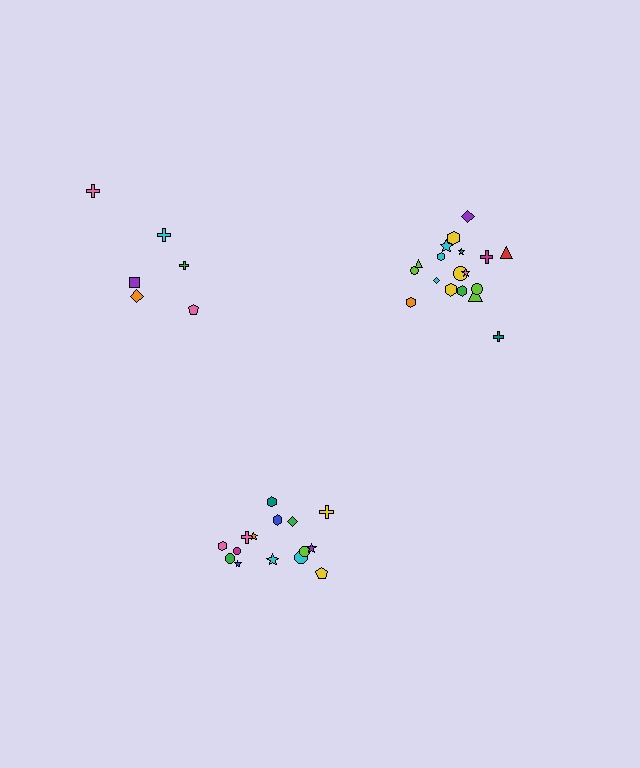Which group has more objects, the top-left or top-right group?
The top-right group.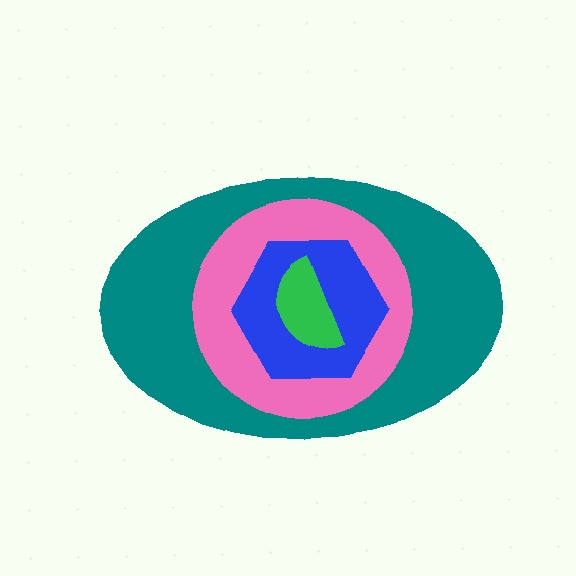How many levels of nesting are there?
4.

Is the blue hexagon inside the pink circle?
Yes.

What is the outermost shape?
The teal ellipse.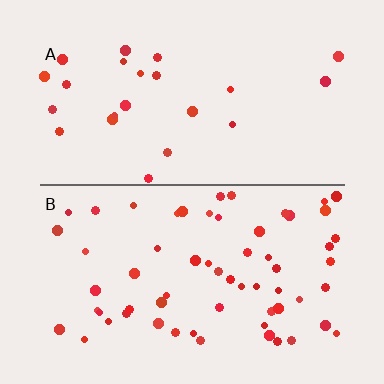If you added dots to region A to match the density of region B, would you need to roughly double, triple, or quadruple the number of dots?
Approximately triple.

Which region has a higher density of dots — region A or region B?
B (the bottom).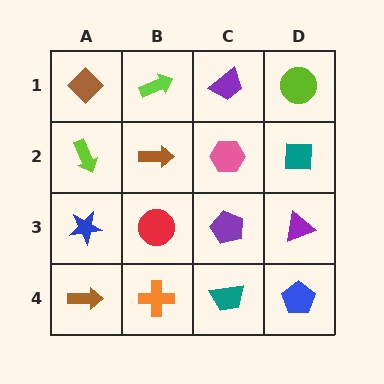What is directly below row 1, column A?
A lime arrow.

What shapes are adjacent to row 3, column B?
A brown arrow (row 2, column B), an orange cross (row 4, column B), a blue star (row 3, column A), a purple pentagon (row 3, column C).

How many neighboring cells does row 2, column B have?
4.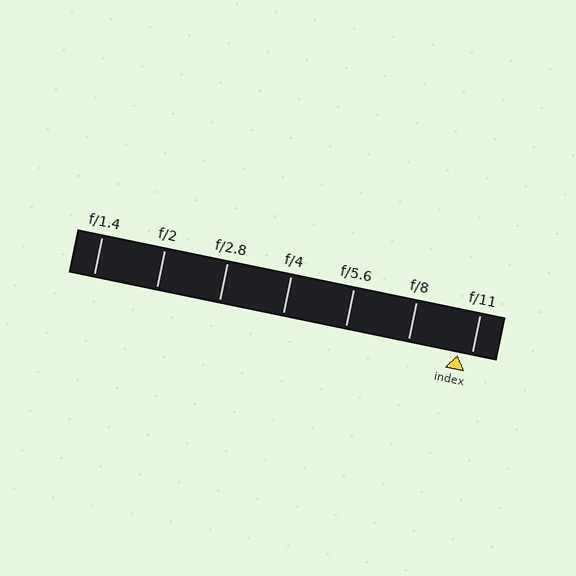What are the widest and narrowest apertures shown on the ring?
The widest aperture shown is f/1.4 and the narrowest is f/11.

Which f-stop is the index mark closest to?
The index mark is closest to f/11.